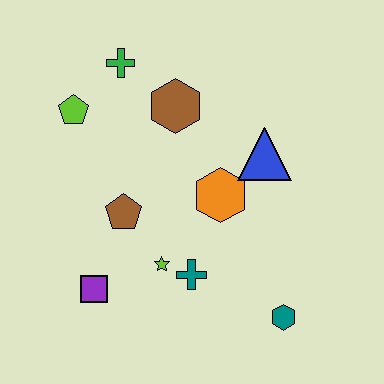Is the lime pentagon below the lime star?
No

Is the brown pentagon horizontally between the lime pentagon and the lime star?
Yes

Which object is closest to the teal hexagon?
The teal cross is closest to the teal hexagon.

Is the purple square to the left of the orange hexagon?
Yes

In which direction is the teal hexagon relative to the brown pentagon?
The teal hexagon is to the right of the brown pentagon.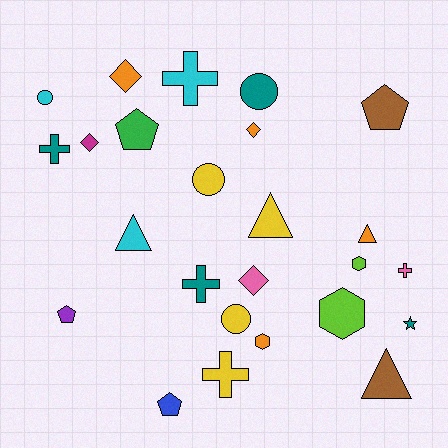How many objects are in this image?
There are 25 objects.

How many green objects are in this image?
There is 1 green object.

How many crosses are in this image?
There are 5 crosses.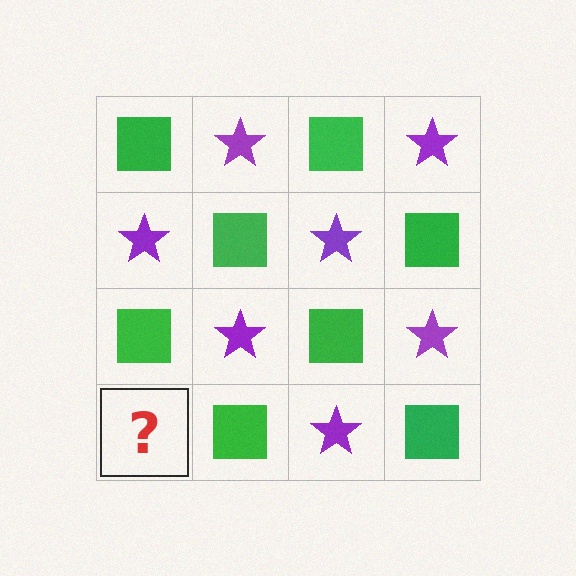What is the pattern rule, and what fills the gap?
The rule is that it alternates green square and purple star in a checkerboard pattern. The gap should be filled with a purple star.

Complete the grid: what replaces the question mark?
The question mark should be replaced with a purple star.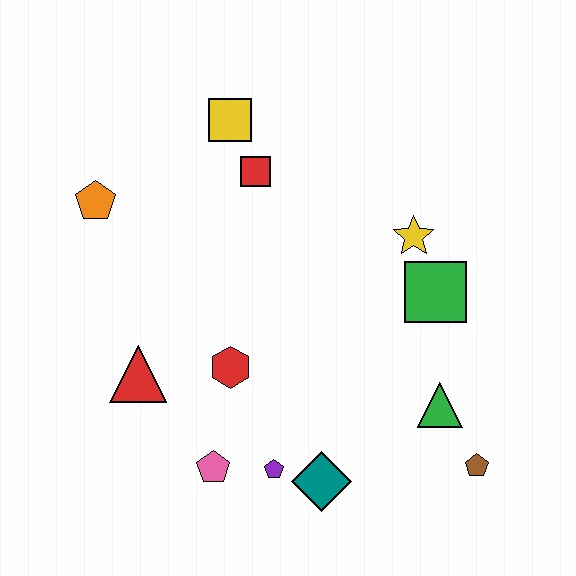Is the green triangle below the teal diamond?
No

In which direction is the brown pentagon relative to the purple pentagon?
The brown pentagon is to the right of the purple pentagon.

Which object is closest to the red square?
The yellow square is closest to the red square.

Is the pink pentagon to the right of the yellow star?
No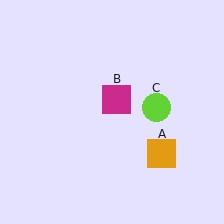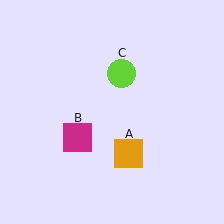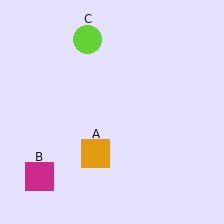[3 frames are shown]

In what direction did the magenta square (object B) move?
The magenta square (object B) moved down and to the left.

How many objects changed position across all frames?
3 objects changed position: orange square (object A), magenta square (object B), lime circle (object C).